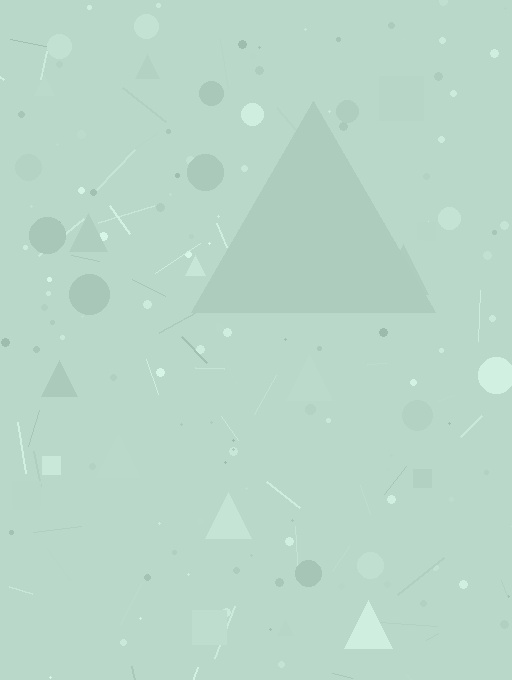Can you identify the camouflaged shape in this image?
The camouflaged shape is a triangle.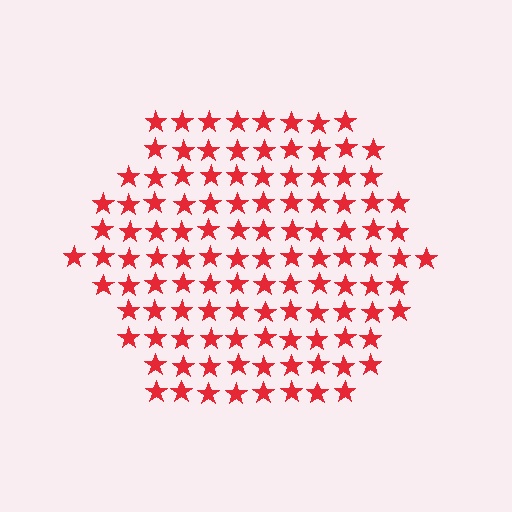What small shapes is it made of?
It is made of small stars.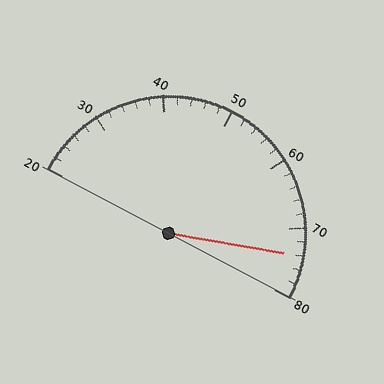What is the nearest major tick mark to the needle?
The nearest major tick mark is 70.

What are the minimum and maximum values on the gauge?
The gauge ranges from 20 to 80.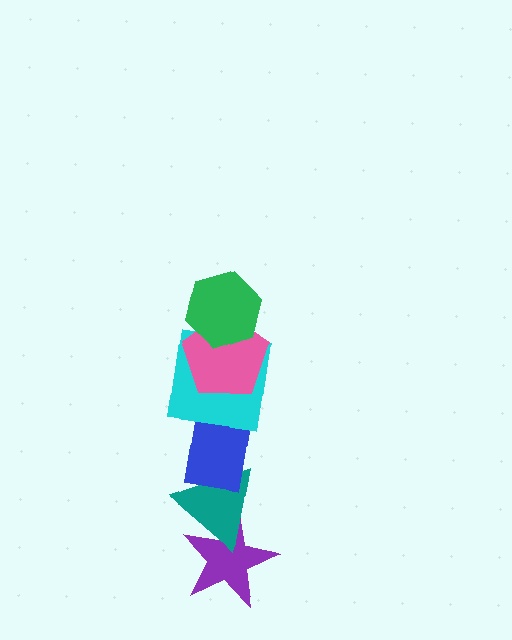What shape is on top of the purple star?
The teal triangle is on top of the purple star.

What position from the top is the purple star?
The purple star is 6th from the top.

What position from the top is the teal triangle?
The teal triangle is 5th from the top.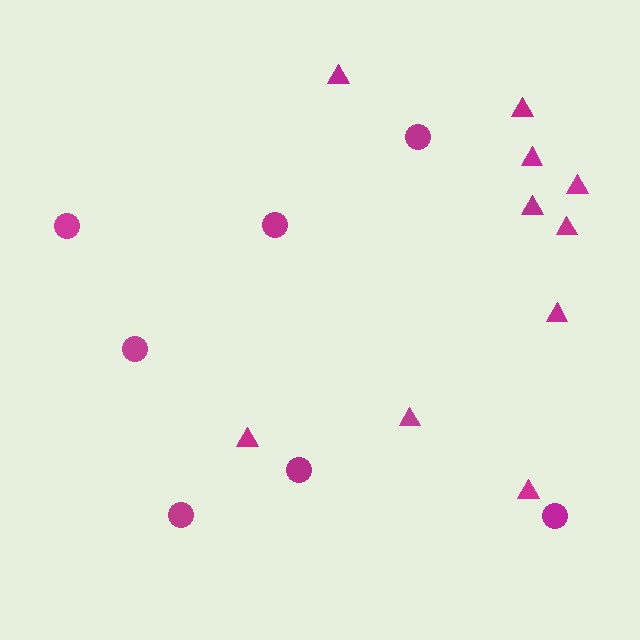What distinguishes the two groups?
There are 2 groups: one group of circles (7) and one group of triangles (10).